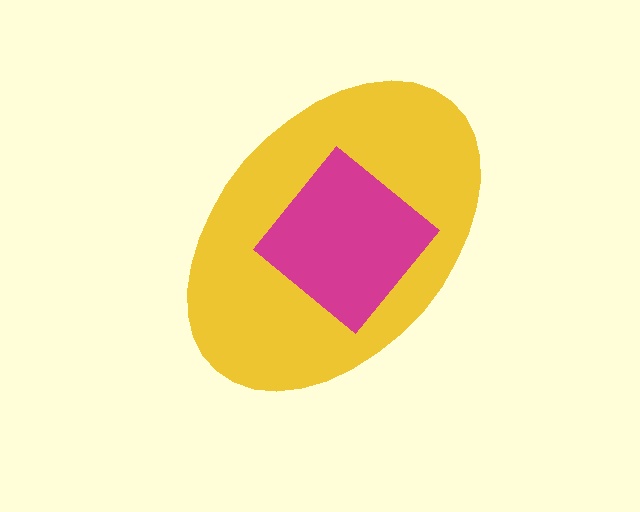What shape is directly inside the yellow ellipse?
The magenta diamond.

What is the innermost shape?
The magenta diamond.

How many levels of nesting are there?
2.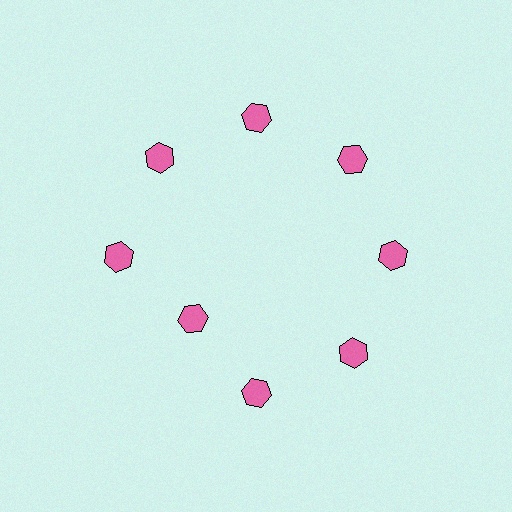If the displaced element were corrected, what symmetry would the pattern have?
It would have 8-fold rotational symmetry — the pattern would map onto itself every 45 degrees.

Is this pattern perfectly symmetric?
No. The 8 pink hexagons are arranged in a ring, but one element near the 8 o'clock position is pulled inward toward the center, breaking the 8-fold rotational symmetry.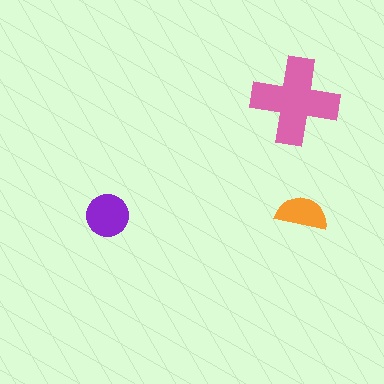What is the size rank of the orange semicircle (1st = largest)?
3rd.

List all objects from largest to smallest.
The pink cross, the purple circle, the orange semicircle.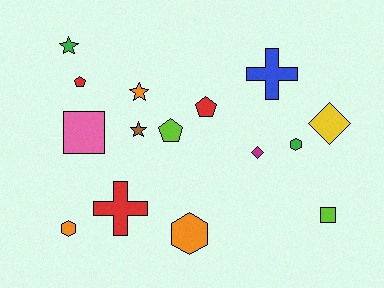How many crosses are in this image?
There are 2 crosses.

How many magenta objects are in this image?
There is 1 magenta object.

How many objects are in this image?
There are 15 objects.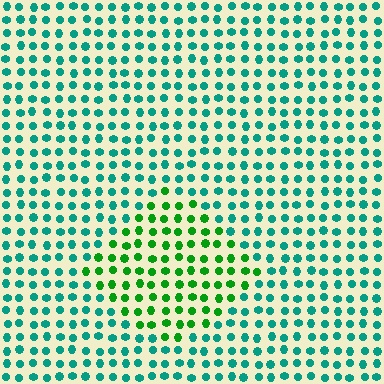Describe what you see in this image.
The image is filled with small teal elements in a uniform arrangement. A diamond-shaped region is visible where the elements are tinted to a slightly different hue, forming a subtle color boundary.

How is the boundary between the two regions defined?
The boundary is defined purely by a slight shift in hue (about 45 degrees). Spacing, size, and orientation are identical on both sides.